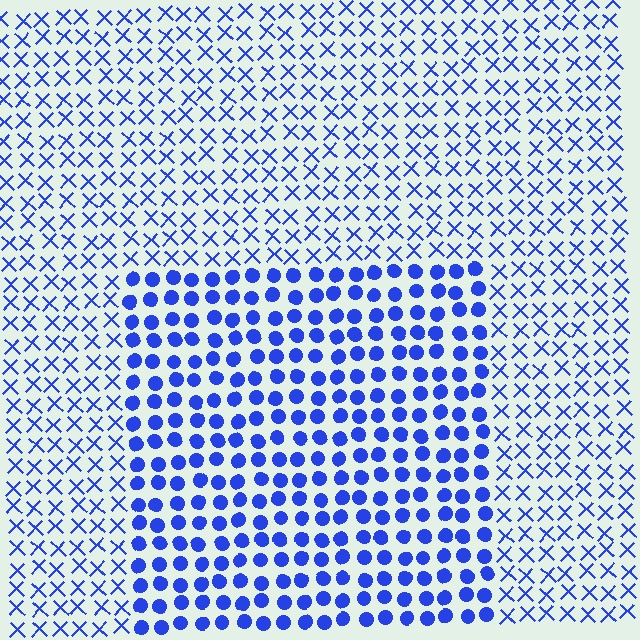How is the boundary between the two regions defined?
The boundary is defined by a change in element shape: circles inside vs. X marks outside. All elements share the same color and spacing.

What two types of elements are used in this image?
The image uses circles inside the rectangle region and X marks outside it.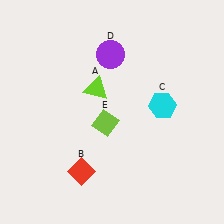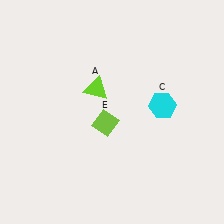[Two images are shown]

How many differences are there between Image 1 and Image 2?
There are 2 differences between the two images.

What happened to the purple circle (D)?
The purple circle (D) was removed in Image 2. It was in the top-left area of Image 1.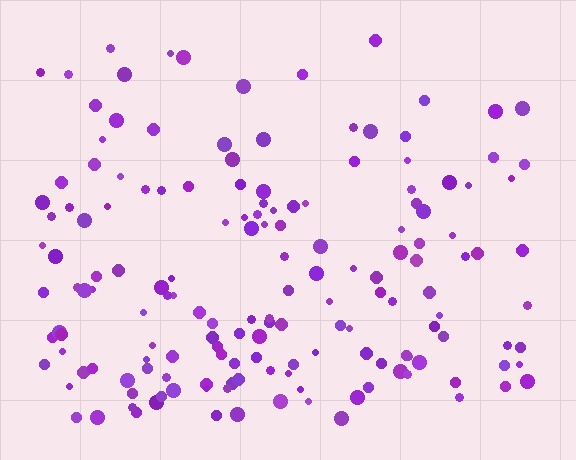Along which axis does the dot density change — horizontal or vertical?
Vertical.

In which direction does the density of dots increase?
From top to bottom, with the bottom side densest.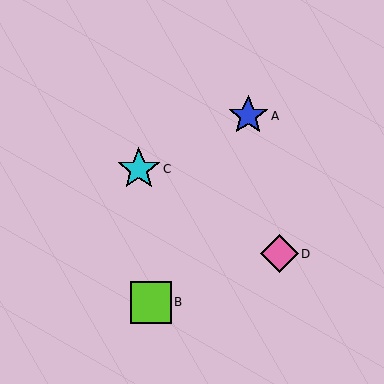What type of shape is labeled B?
Shape B is a lime square.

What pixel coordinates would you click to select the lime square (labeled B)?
Click at (151, 302) to select the lime square B.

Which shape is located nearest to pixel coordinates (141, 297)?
The lime square (labeled B) at (151, 302) is nearest to that location.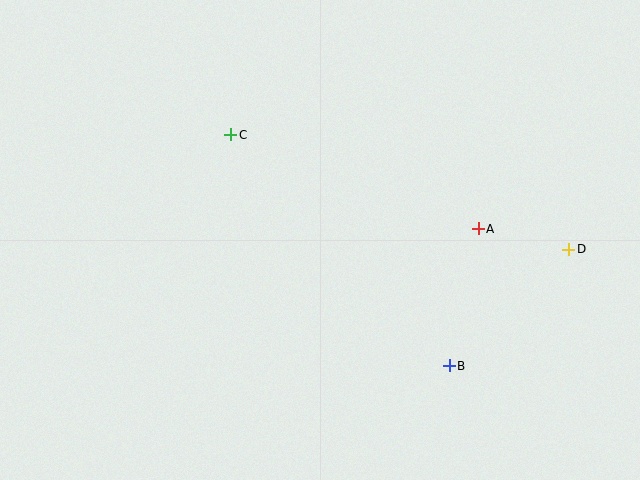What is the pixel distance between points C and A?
The distance between C and A is 265 pixels.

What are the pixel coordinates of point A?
Point A is at (478, 229).